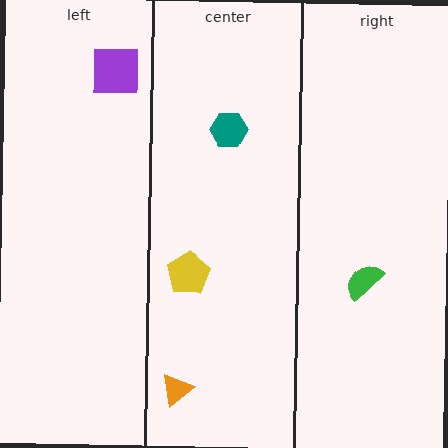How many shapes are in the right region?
1.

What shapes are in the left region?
The purple square.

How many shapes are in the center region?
3.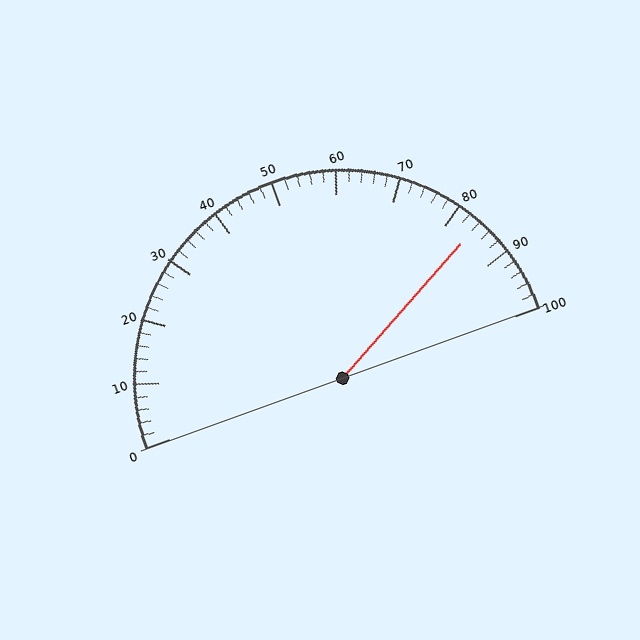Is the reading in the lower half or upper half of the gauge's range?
The reading is in the upper half of the range (0 to 100).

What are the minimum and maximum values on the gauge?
The gauge ranges from 0 to 100.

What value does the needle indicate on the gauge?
The needle indicates approximately 84.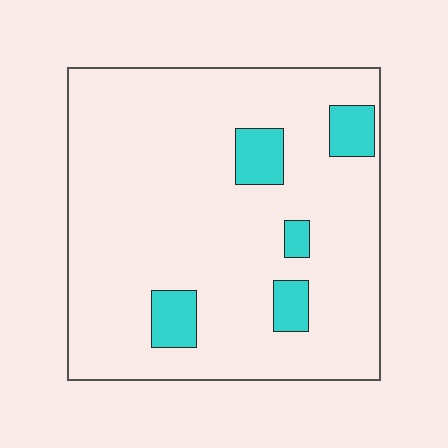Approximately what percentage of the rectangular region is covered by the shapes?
Approximately 10%.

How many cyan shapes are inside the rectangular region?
5.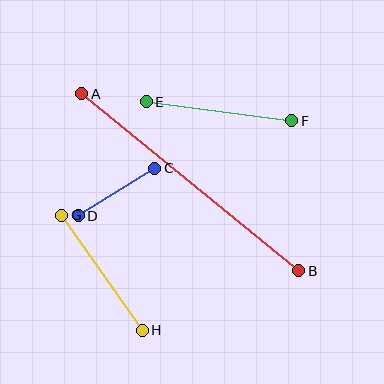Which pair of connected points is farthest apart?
Points A and B are farthest apart.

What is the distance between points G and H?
The distance is approximately 140 pixels.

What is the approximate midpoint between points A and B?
The midpoint is at approximately (190, 182) pixels.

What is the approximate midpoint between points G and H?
The midpoint is at approximately (102, 273) pixels.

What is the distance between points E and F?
The distance is approximately 147 pixels.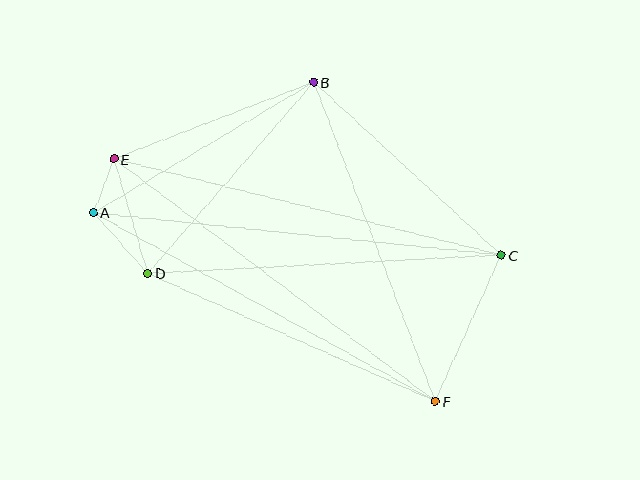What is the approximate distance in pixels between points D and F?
The distance between D and F is approximately 314 pixels.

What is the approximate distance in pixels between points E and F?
The distance between E and F is approximately 402 pixels.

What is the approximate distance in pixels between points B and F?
The distance between B and F is approximately 341 pixels.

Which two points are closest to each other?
Points A and E are closest to each other.